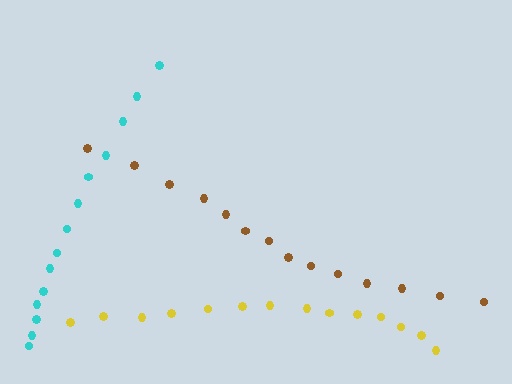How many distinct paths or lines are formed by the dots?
There are 3 distinct paths.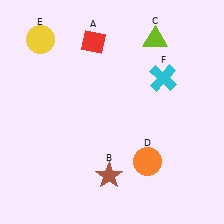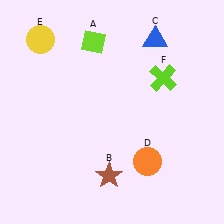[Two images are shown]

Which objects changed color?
A changed from red to lime. C changed from lime to blue. F changed from cyan to lime.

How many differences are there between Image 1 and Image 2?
There are 3 differences between the two images.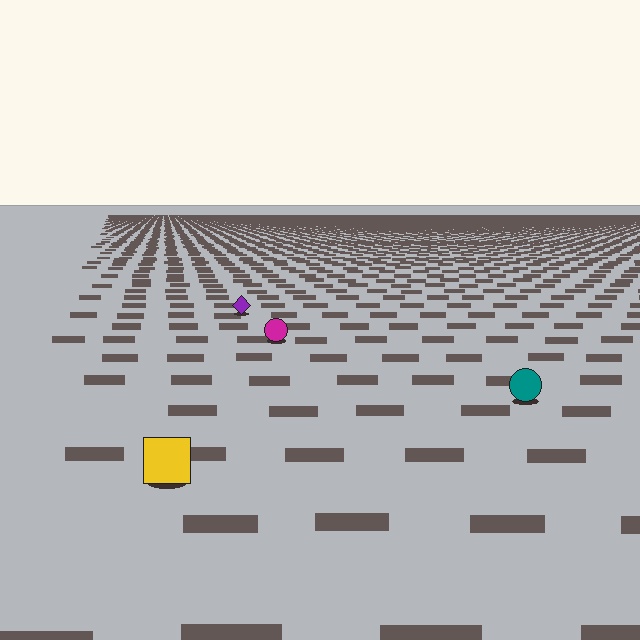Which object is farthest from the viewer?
The purple diamond is farthest from the viewer. It appears smaller and the ground texture around it is denser.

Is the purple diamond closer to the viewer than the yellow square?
No. The yellow square is closer — you can tell from the texture gradient: the ground texture is coarser near it.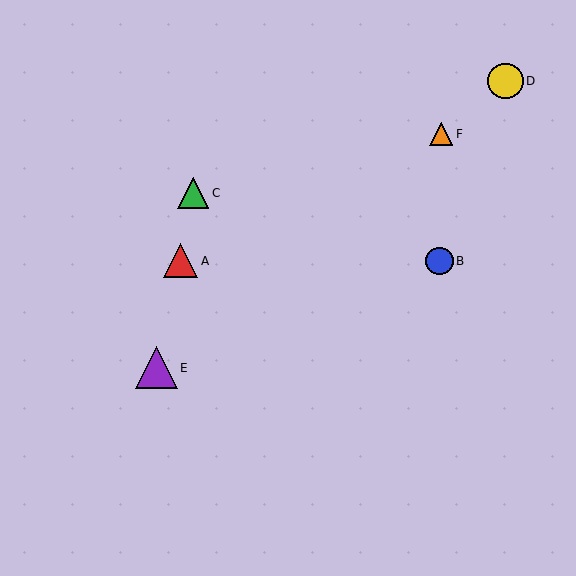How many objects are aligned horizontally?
2 objects (A, B) are aligned horizontally.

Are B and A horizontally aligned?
Yes, both are at y≈261.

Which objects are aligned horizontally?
Objects A, B are aligned horizontally.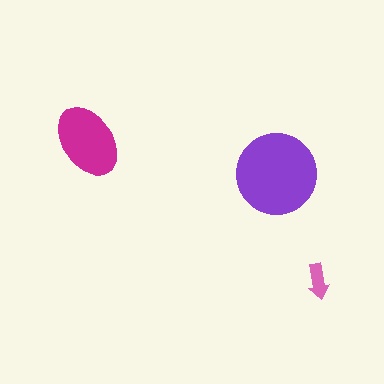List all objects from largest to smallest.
The purple circle, the magenta ellipse, the pink arrow.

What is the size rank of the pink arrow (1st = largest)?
3rd.